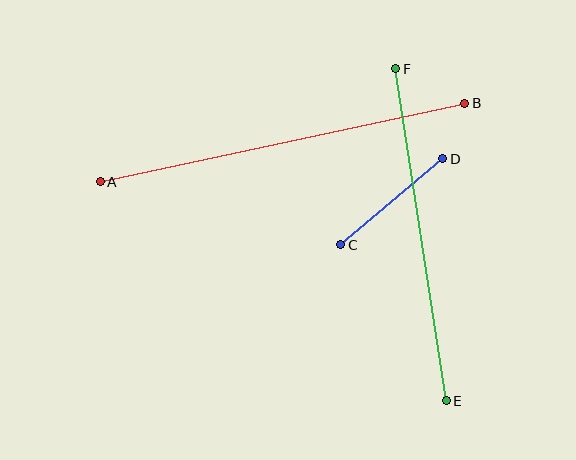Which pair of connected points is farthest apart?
Points A and B are farthest apart.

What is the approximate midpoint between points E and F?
The midpoint is at approximately (421, 235) pixels.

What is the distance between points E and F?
The distance is approximately 336 pixels.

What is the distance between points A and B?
The distance is approximately 373 pixels.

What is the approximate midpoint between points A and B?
The midpoint is at approximately (283, 142) pixels.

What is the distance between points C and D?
The distance is approximately 133 pixels.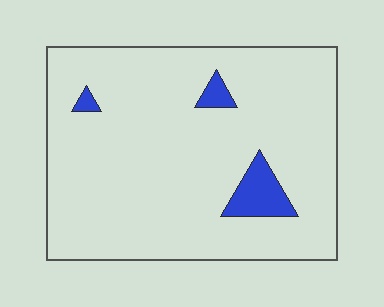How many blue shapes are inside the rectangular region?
3.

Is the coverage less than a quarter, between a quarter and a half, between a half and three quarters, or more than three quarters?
Less than a quarter.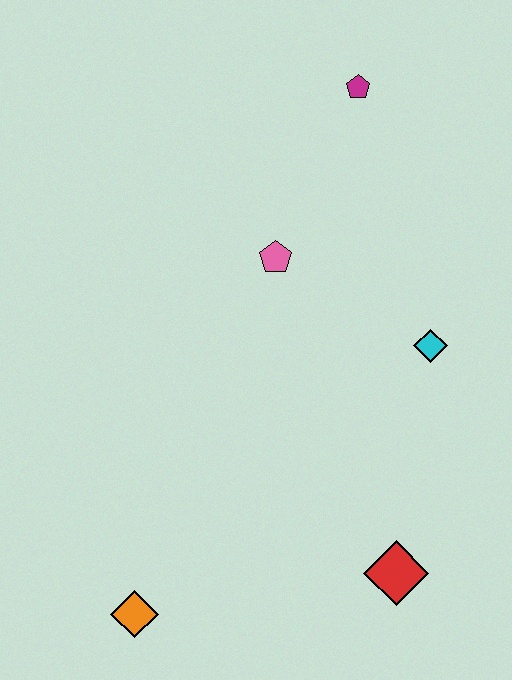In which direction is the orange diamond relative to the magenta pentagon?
The orange diamond is below the magenta pentagon.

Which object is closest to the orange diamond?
The red diamond is closest to the orange diamond.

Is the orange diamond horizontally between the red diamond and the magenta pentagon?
No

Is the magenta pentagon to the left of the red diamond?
Yes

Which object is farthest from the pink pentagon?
The orange diamond is farthest from the pink pentagon.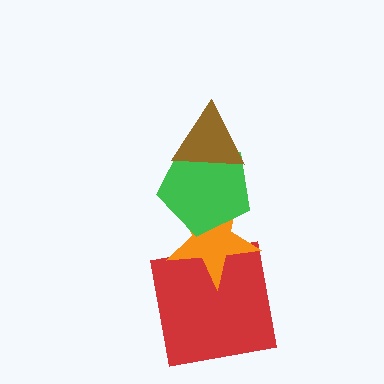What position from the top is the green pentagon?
The green pentagon is 2nd from the top.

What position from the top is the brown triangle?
The brown triangle is 1st from the top.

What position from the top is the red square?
The red square is 4th from the top.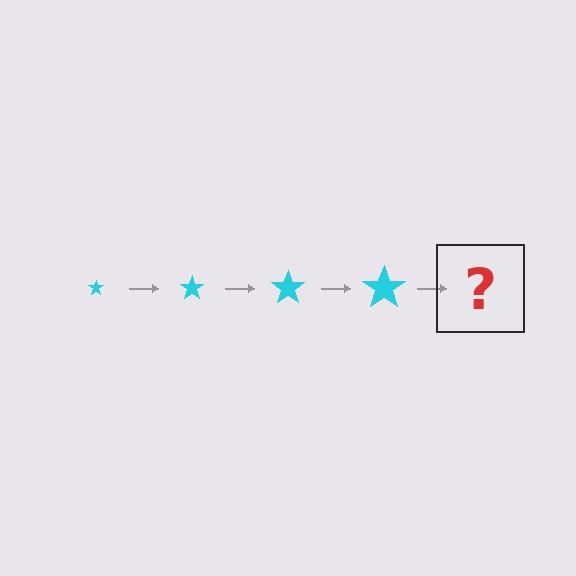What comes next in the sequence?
The next element should be a cyan star, larger than the previous one.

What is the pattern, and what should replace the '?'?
The pattern is that the star gets progressively larger each step. The '?' should be a cyan star, larger than the previous one.